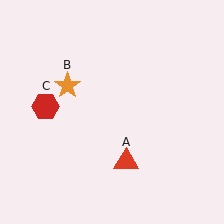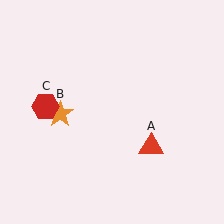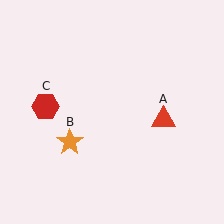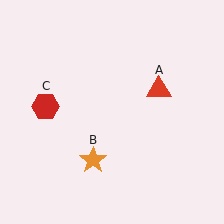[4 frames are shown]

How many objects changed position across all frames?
2 objects changed position: red triangle (object A), orange star (object B).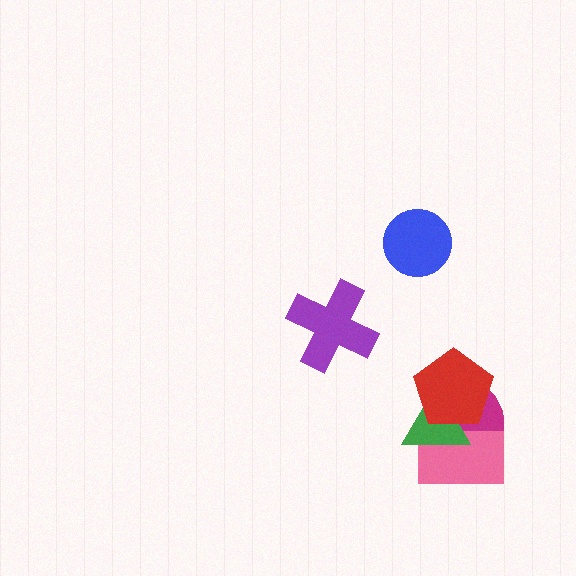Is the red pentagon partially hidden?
No, no other shape covers it.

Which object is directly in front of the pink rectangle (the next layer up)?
The green triangle is directly in front of the pink rectangle.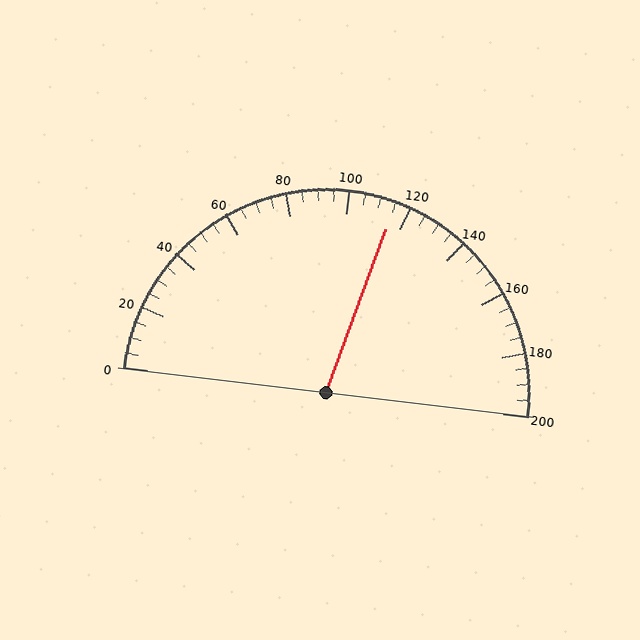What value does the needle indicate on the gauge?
The needle indicates approximately 115.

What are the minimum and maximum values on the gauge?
The gauge ranges from 0 to 200.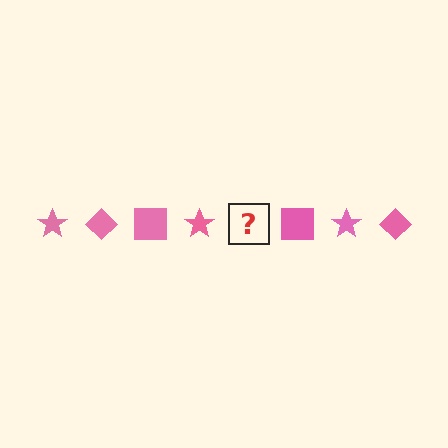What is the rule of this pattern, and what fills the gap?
The rule is that the pattern cycles through star, diamond, square shapes in pink. The gap should be filled with a pink diamond.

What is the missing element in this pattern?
The missing element is a pink diamond.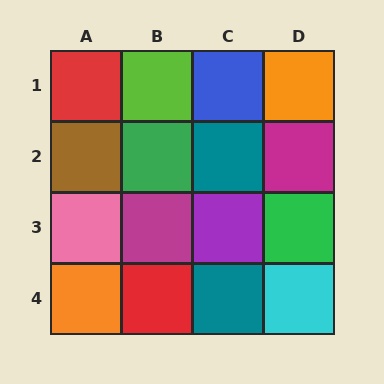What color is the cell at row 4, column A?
Orange.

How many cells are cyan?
1 cell is cyan.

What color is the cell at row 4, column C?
Teal.